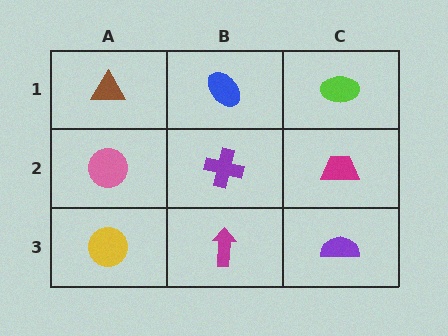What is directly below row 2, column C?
A purple semicircle.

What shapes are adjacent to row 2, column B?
A blue ellipse (row 1, column B), a magenta arrow (row 3, column B), a pink circle (row 2, column A), a magenta trapezoid (row 2, column C).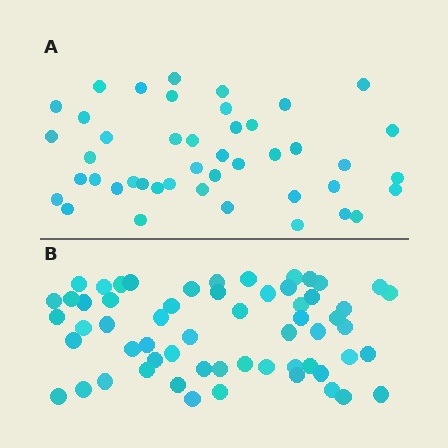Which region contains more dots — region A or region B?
Region B (the bottom region) has more dots.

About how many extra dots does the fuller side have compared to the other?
Region B has approximately 15 more dots than region A.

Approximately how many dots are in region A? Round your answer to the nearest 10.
About 40 dots. (The exact count is 44, which rounds to 40.)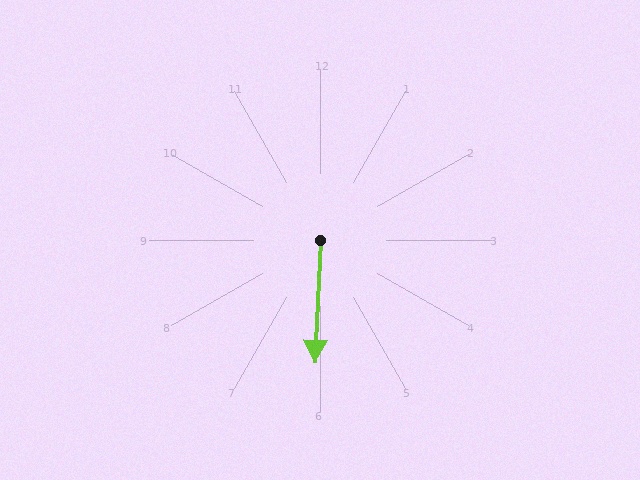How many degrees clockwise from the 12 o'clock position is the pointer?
Approximately 182 degrees.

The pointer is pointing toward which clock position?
Roughly 6 o'clock.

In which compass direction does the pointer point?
South.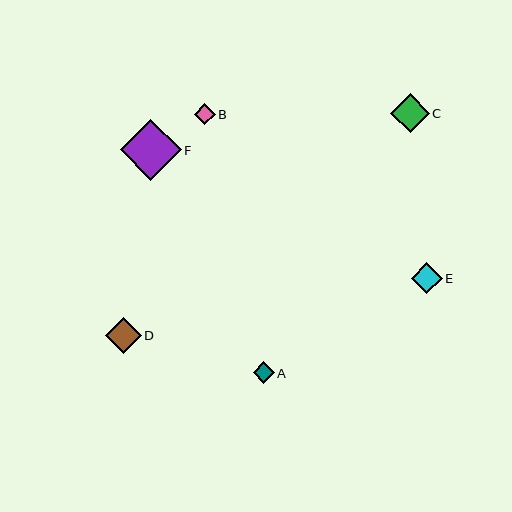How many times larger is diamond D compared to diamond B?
Diamond D is approximately 1.7 times the size of diamond B.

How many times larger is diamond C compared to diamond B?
Diamond C is approximately 1.8 times the size of diamond B.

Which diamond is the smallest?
Diamond B is the smallest with a size of approximately 21 pixels.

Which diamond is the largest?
Diamond F is the largest with a size of approximately 61 pixels.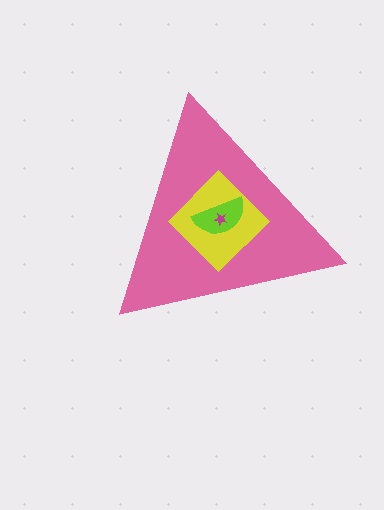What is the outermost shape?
The pink triangle.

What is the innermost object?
The magenta star.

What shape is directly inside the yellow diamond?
The lime semicircle.